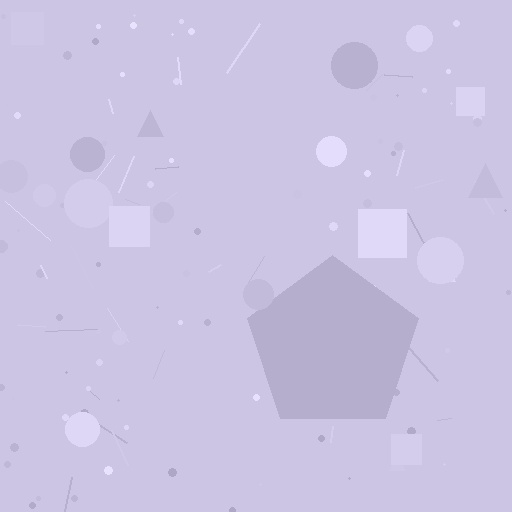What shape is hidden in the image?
A pentagon is hidden in the image.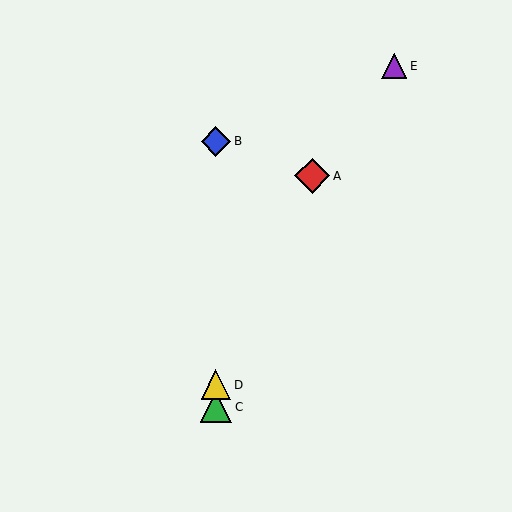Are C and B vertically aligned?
Yes, both are at x≈216.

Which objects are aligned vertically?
Objects B, C, D are aligned vertically.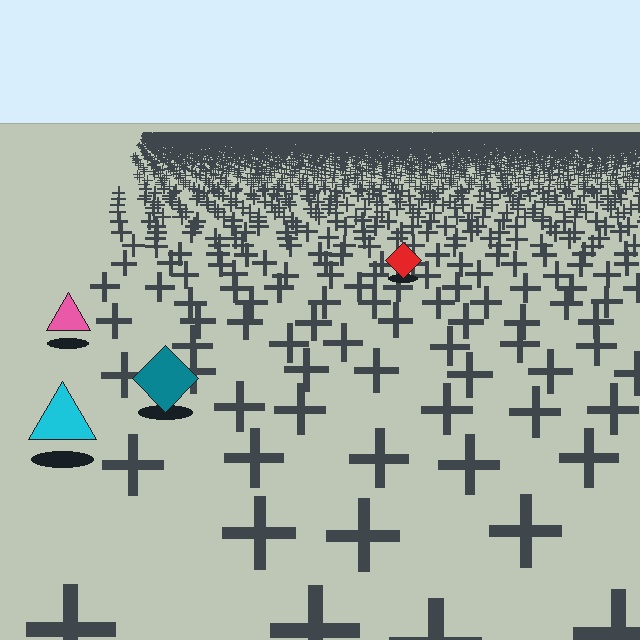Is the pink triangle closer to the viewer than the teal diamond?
No. The teal diamond is closer — you can tell from the texture gradient: the ground texture is coarser near it.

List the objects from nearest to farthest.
From nearest to farthest: the cyan triangle, the teal diamond, the pink triangle, the red diamond.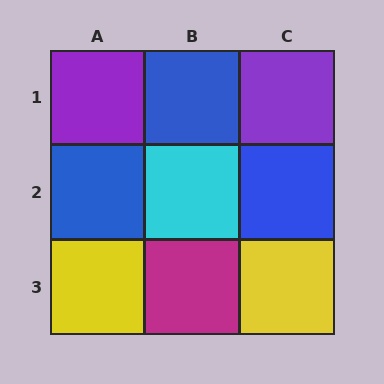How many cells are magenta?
1 cell is magenta.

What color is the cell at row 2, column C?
Blue.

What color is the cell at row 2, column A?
Blue.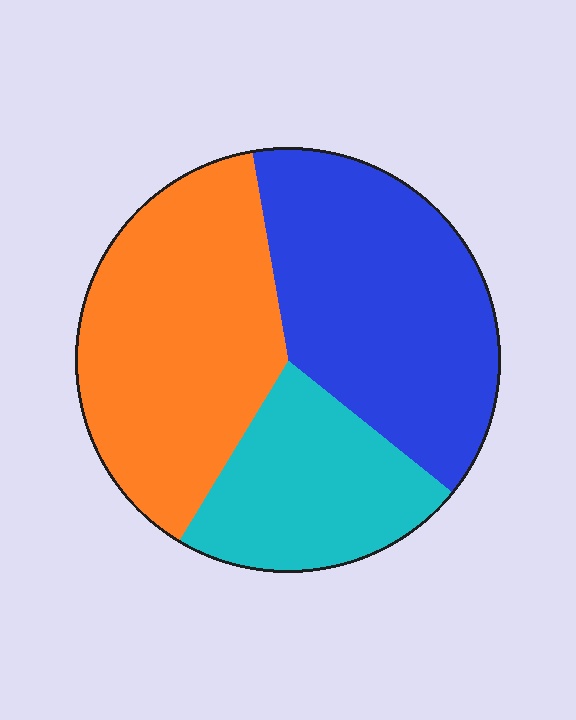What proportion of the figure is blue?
Blue covers about 40% of the figure.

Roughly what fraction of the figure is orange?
Orange takes up between a third and a half of the figure.